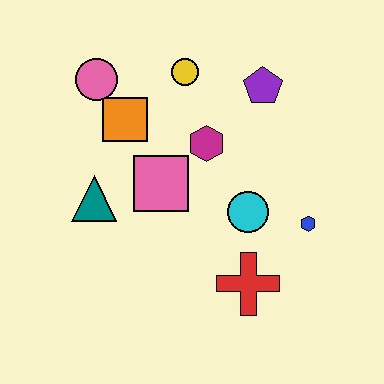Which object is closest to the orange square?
The pink circle is closest to the orange square.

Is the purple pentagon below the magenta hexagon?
No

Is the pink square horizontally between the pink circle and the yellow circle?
Yes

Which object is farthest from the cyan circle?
The pink circle is farthest from the cyan circle.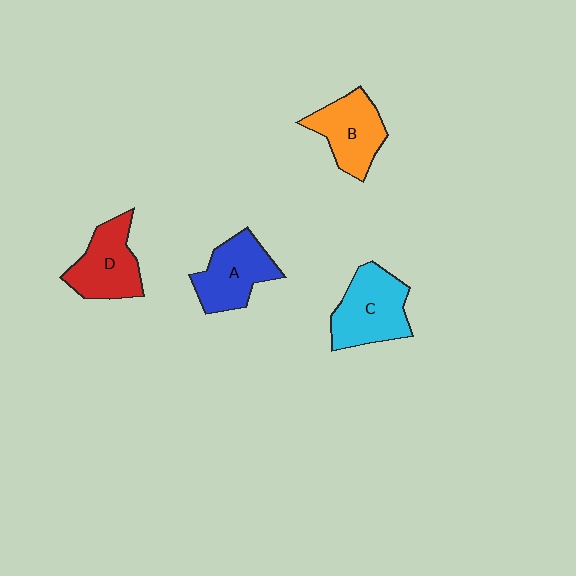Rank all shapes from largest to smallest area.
From largest to smallest: C (cyan), D (red), A (blue), B (orange).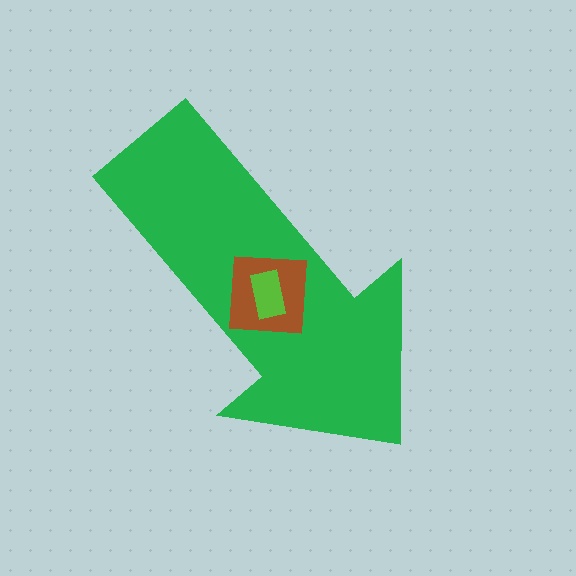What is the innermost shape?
The lime rectangle.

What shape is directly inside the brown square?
The lime rectangle.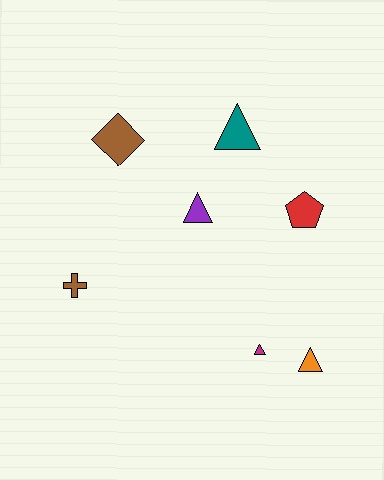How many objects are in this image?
There are 7 objects.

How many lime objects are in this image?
There are no lime objects.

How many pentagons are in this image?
There is 1 pentagon.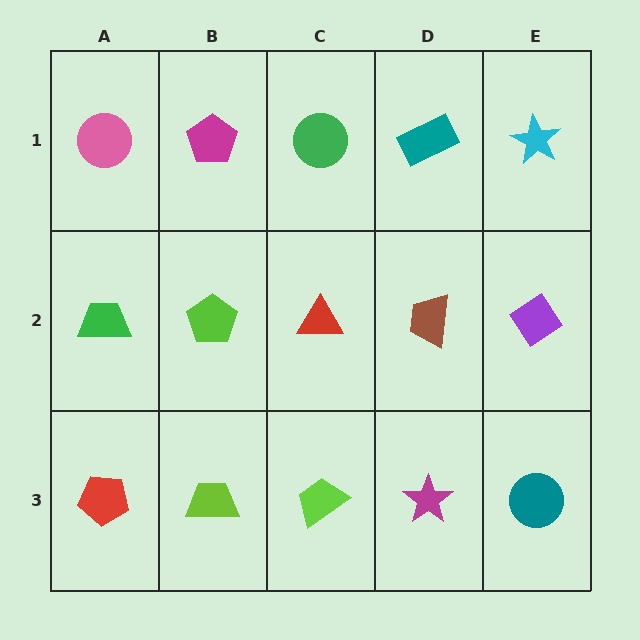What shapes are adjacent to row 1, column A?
A green trapezoid (row 2, column A), a magenta pentagon (row 1, column B).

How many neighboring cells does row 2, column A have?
3.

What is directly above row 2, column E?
A cyan star.